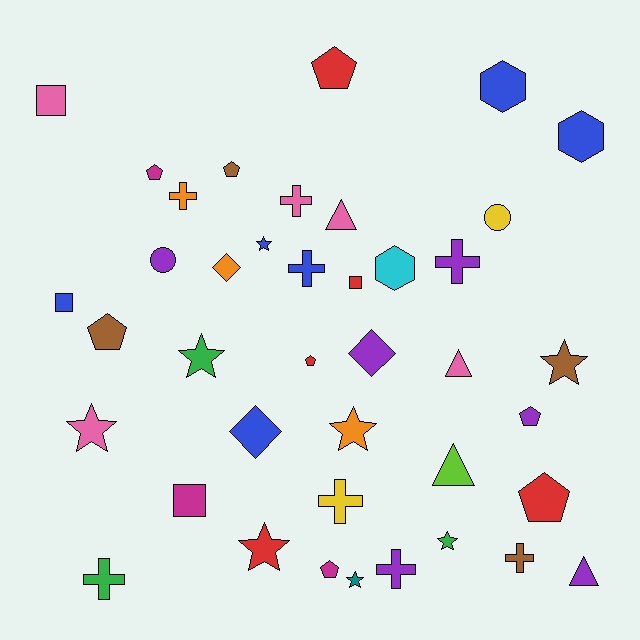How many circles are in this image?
There are 2 circles.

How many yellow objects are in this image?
There are 2 yellow objects.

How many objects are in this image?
There are 40 objects.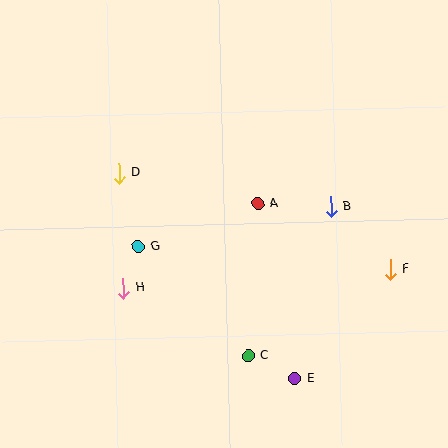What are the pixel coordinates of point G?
Point G is at (139, 246).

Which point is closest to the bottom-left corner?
Point H is closest to the bottom-left corner.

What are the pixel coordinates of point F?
Point F is at (390, 269).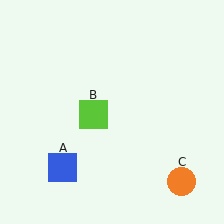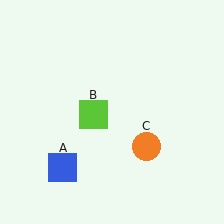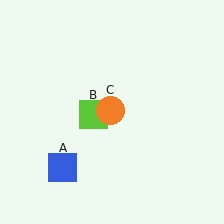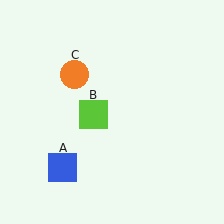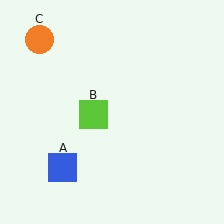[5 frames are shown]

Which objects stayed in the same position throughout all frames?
Blue square (object A) and lime square (object B) remained stationary.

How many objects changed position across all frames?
1 object changed position: orange circle (object C).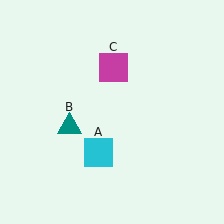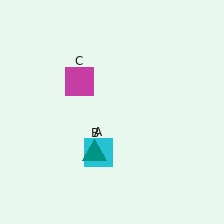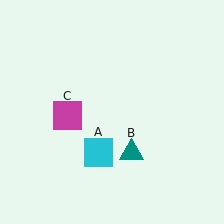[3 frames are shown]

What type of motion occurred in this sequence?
The teal triangle (object B), magenta square (object C) rotated counterclockwise around the center of the scene.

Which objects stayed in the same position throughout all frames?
Cyan square (object A) remained stationary.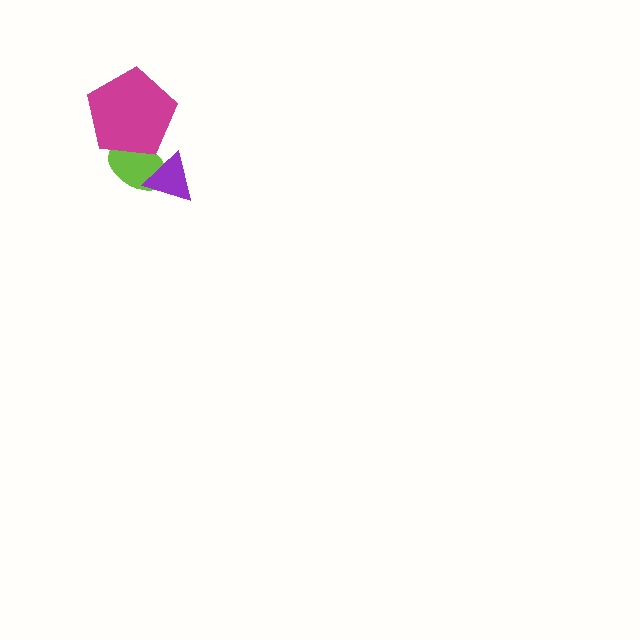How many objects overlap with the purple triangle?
1 object overlaps with the purple triangle.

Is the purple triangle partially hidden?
No, no other shape covers it.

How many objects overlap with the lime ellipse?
2 objects overlap with the lime ellipse.